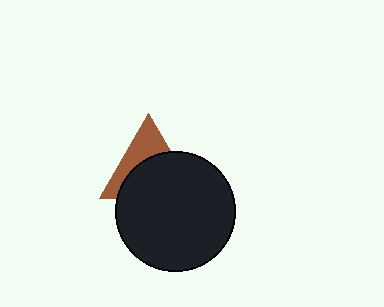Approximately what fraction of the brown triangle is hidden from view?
Roughly 60% of the brown triangle is hidden behind the black circle.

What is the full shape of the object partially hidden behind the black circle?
The partially hidden object is a brown triangle.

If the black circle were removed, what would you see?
You would see the complete brown triangle.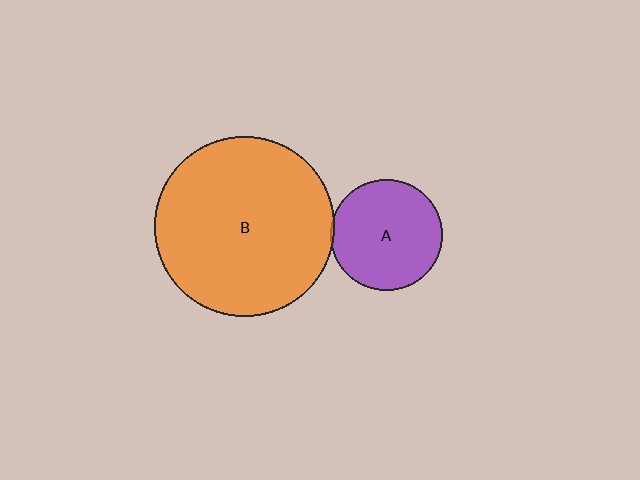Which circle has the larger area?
Circle B (orange).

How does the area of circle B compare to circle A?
Approximately 2.6 times.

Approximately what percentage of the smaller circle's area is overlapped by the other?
Approximately 5%.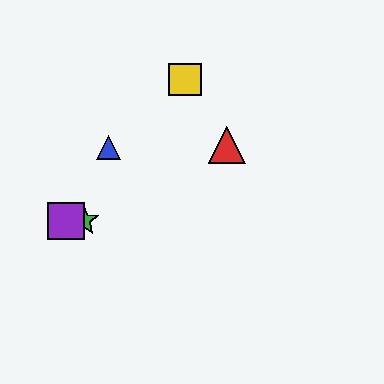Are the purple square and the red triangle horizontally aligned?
No, the purple square is at y≈221 and the red triangle is at y≈145.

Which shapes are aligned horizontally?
The green star, the purple square are aligned horizontally.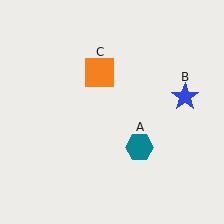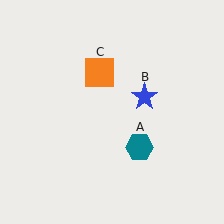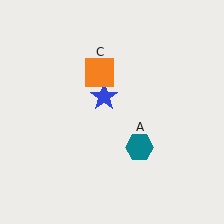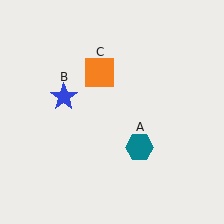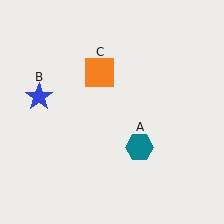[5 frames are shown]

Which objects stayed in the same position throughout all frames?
Teal hexagon (object A) and orange square (object C) remained stationary.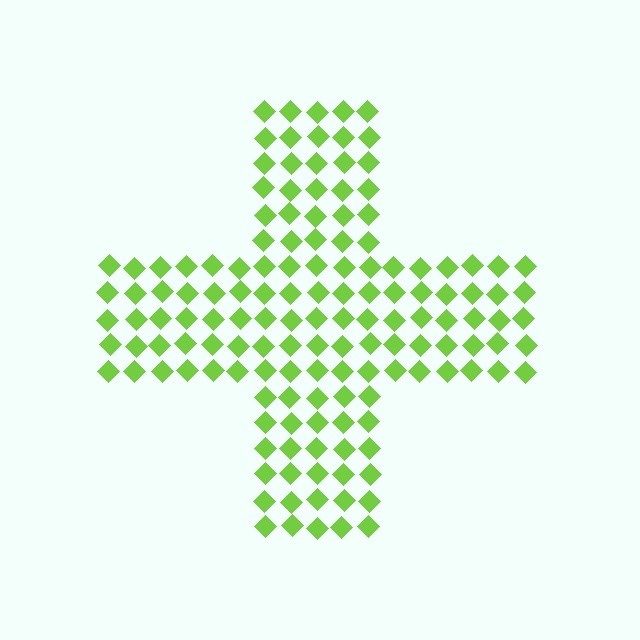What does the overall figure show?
The overall figure shows a cross.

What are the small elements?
The small elements are diamonds.